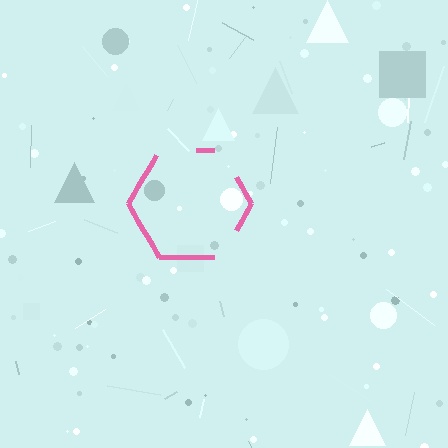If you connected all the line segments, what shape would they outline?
They would outline a hexagon.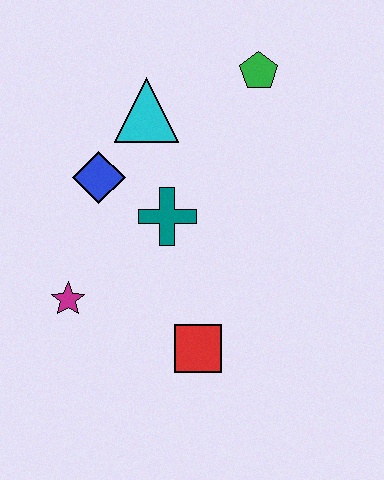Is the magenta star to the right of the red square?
No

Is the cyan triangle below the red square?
No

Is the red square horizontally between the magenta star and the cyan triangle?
No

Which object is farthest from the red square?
The green pentagon is farthest from the red square.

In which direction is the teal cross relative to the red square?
The teal cross is above the red square.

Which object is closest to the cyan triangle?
The blue diamond is closest to the cyan triangle.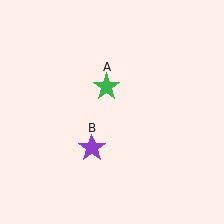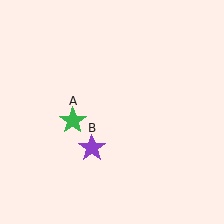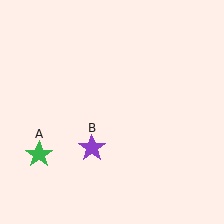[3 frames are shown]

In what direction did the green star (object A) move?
The green star (object A) moved down and to the left.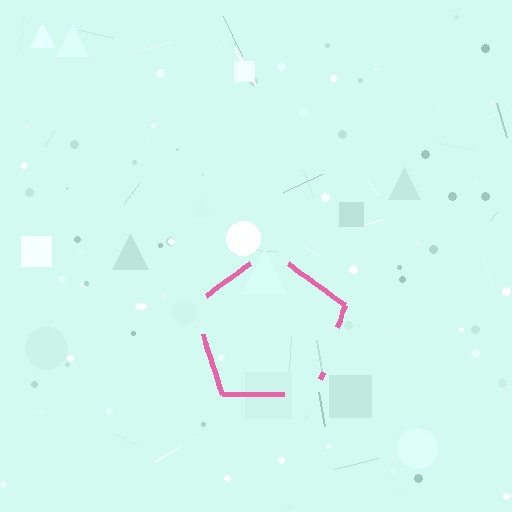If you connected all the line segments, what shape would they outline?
They would outline a pentagon.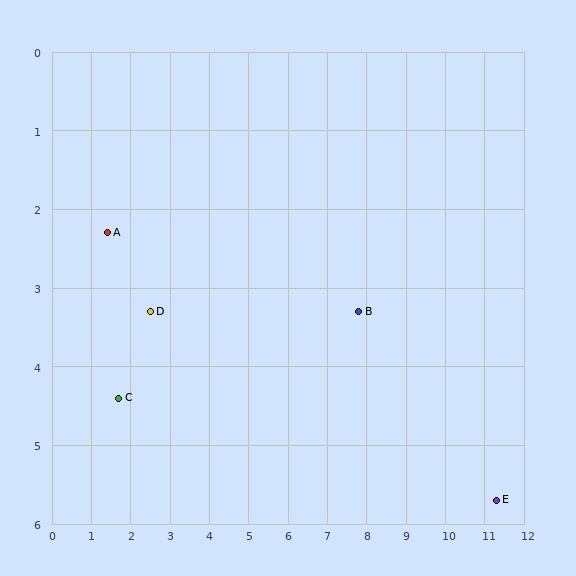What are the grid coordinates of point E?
Point E is at approximately (11.3, 5.7).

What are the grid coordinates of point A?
Point A is at approximately (1.4, 2.3).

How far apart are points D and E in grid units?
Points D and E are about 9.1 grid units apart.